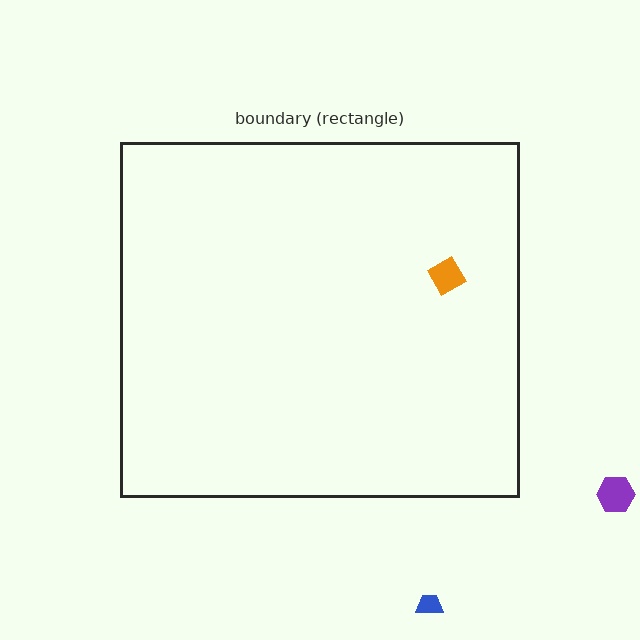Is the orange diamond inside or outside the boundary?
Inside.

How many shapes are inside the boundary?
1 inside, 2 outside.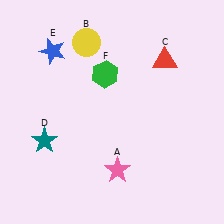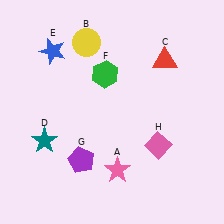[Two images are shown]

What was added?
A purple pentagon (G), a pink diamond (H) were added in Image 2.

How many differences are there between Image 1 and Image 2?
There are 2 differences between the two images.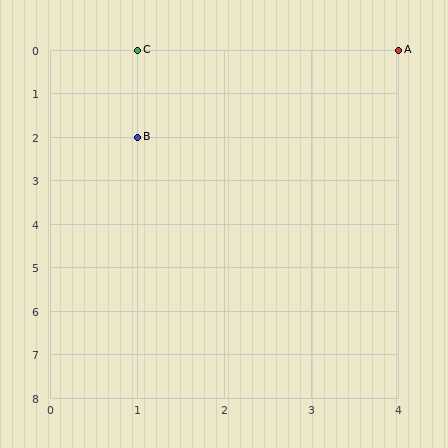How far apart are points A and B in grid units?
Points A and B are 3 columns and 2 rows apart (about 3.6 grid units diagonally).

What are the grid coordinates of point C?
Point C is at grid coordinates (1, 0).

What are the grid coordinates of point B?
Point B is at grid coordinates (1, 2).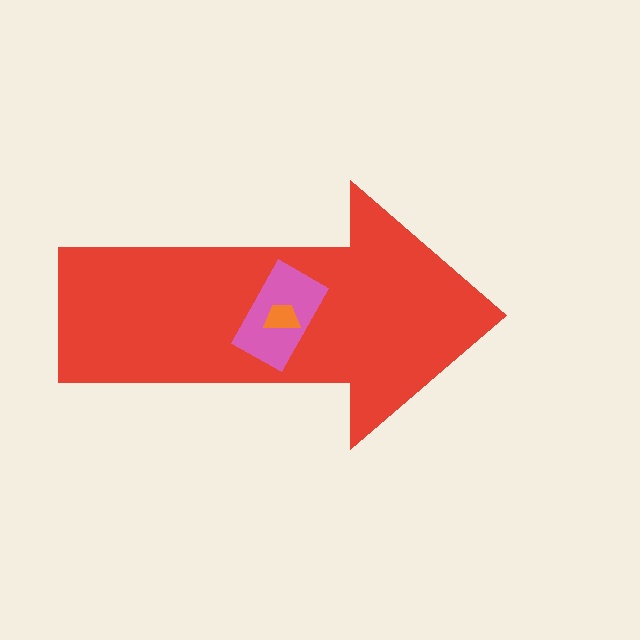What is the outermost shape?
The red arrow.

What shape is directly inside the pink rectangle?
The orange trapezoid.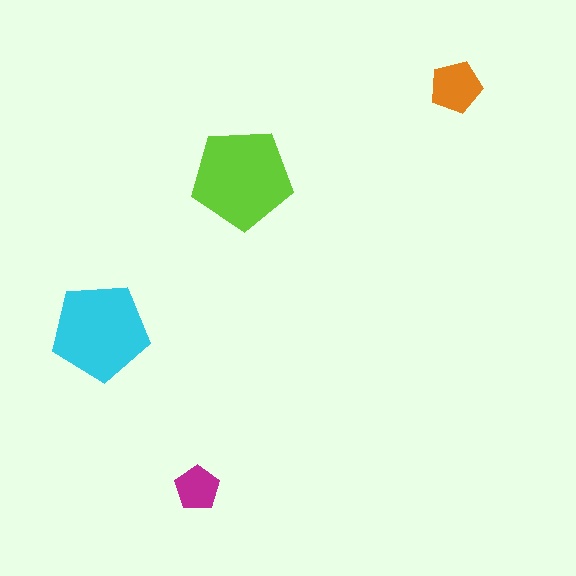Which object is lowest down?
The magenta pentagon is bottommost.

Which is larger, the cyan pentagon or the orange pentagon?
The cyan one.